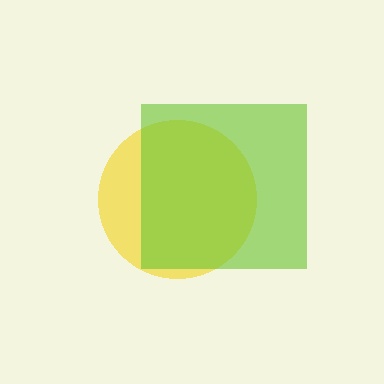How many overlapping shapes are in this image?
There are 2 overlapping shapes in the image.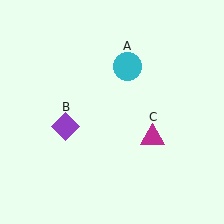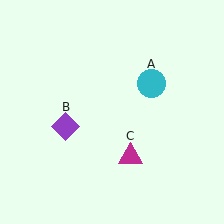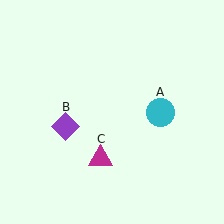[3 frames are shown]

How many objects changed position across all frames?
2 objects changed position: cyan circle (object A), magenta triangle (object C).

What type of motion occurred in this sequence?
The cyan circle (object A), magenta triangle (object C) rotated clockwise around the center of the scene.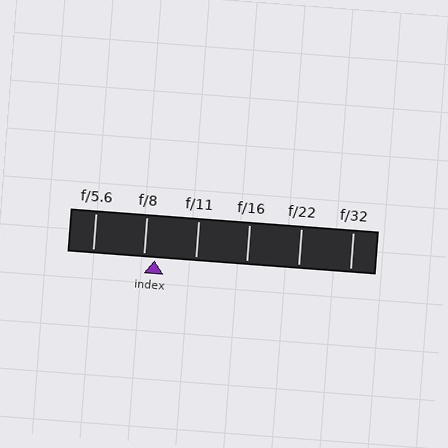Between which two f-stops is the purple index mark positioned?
The index mark is between f/8 and f/11.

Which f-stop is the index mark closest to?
The index mark is closest to f/8.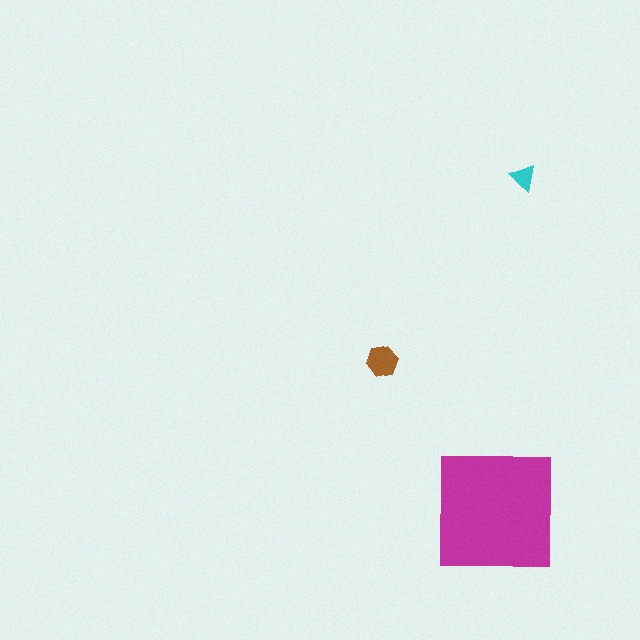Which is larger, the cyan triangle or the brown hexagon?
The brown hexagon.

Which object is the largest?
The magenta square.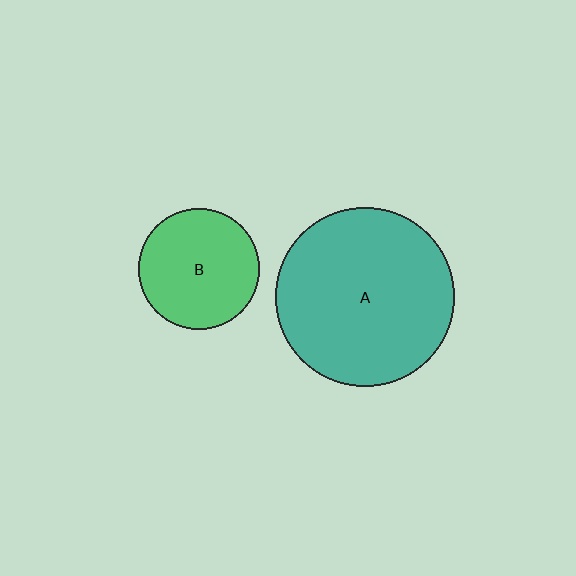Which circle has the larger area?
Circle A (teal).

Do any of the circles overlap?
No, none of the circles overlap.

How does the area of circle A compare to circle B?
Approximately 2.2 times.